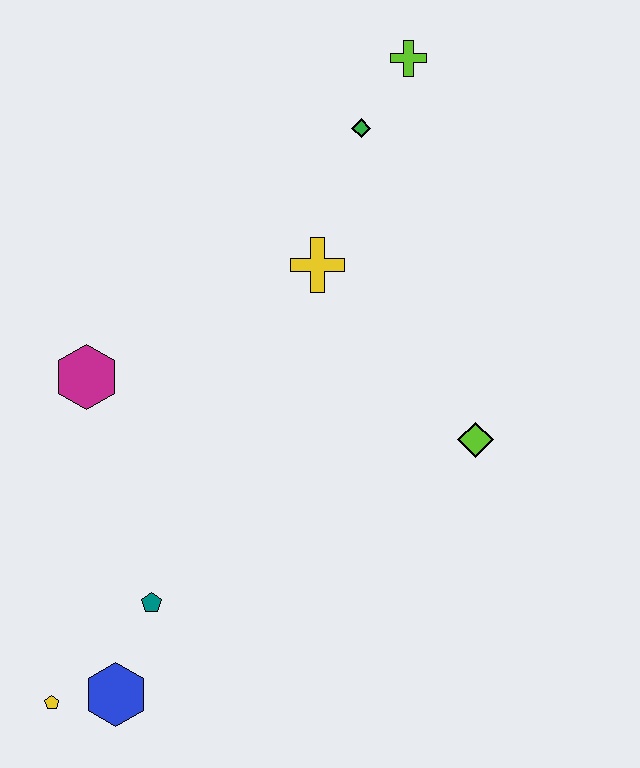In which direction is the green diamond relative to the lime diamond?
The green diamond is above the lime diamond.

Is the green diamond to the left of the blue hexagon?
No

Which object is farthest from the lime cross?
The yellow pentagon is farthest from the lime cross.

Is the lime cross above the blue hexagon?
Yes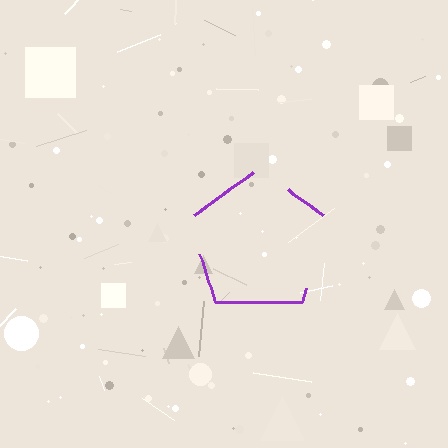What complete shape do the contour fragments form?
The contour fragments form a pentagon.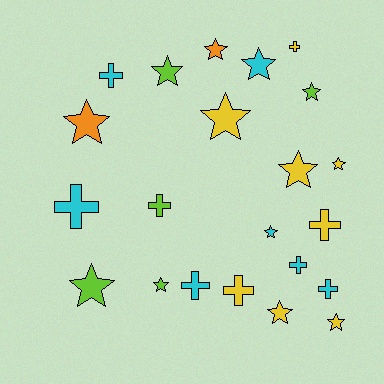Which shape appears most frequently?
Star, with 13 objects.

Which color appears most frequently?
Yellow, with 8 objects.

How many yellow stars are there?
There are 5 yellow stars.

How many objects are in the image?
There are 22 objects.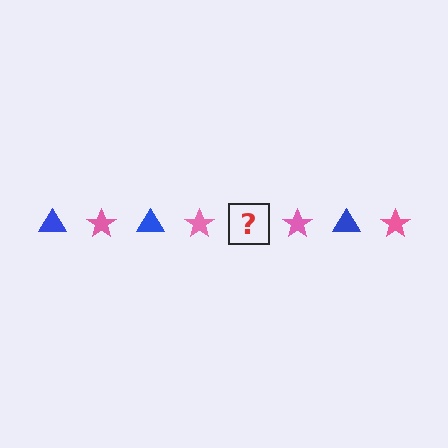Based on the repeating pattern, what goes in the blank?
The blank should be a blue triangle.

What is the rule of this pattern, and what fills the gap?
The rule is that the pattern alternates between blue triangle and pink star. The gap should be filled with a blue triangle.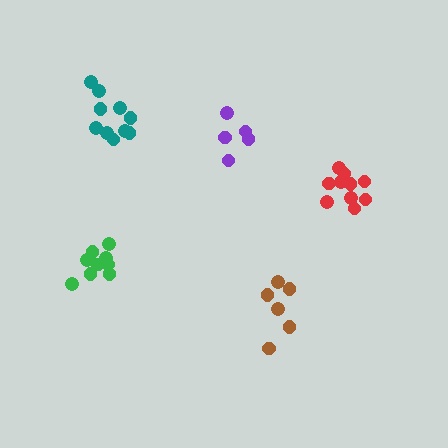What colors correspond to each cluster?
The clusters are colored: brown, teal, green, purple, red.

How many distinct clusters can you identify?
There are 5 distinct clusters.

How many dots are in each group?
Group 1: 6 dots, Group 2: 10 dots, Group 3: 9 dots, Group 4: 5 dots, Group 5: 10 dots (40 total).